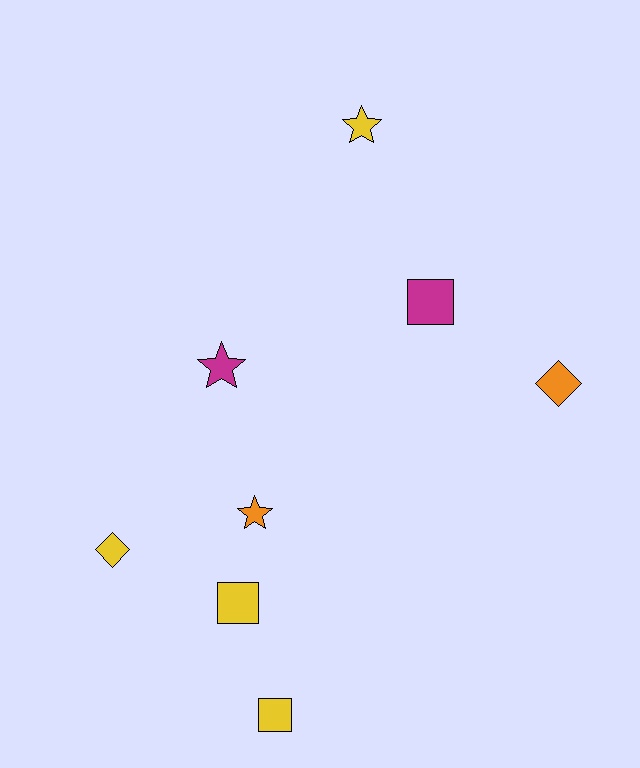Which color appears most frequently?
Yellow, with 4 objects.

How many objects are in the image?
There are 8 objects.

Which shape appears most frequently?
Square, with 3 objects.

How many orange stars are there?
There is 1 orange star.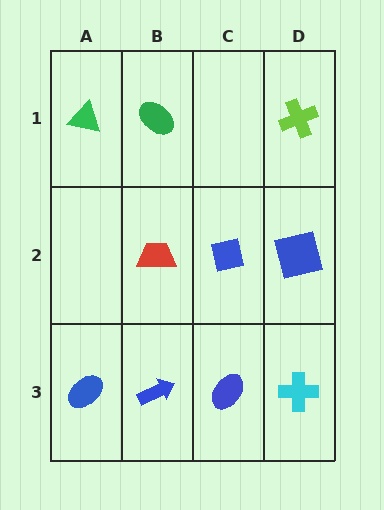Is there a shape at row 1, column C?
No, that cell is empty.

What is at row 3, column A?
A blue ellipse.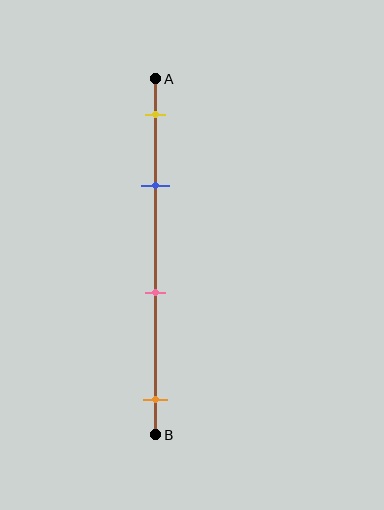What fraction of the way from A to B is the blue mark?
The blue mark is approximately 30% (0.3) of the way from A to B.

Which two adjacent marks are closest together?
The yellow and blue marks are the closest adjacent pair.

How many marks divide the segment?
There are 4 marks dividing the segment.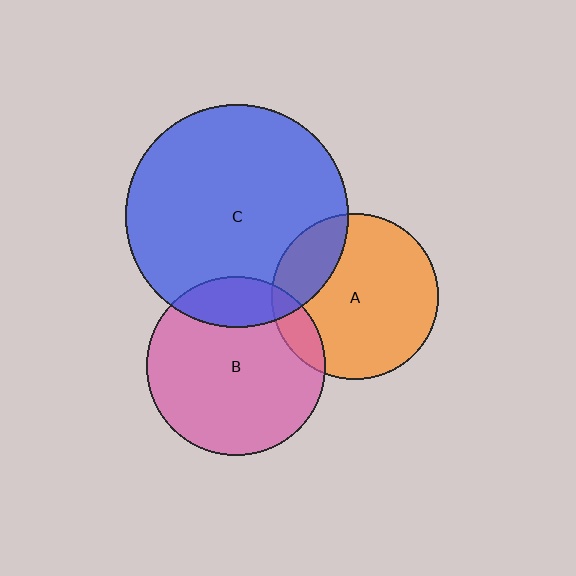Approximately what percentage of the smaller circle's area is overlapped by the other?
Approximately 20%.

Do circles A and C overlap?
Yes.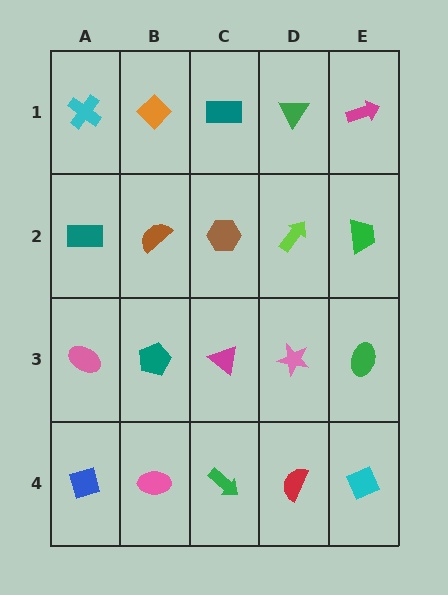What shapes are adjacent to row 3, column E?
A green trapezoid (row 2, column E), a cyan diamond (row 4, column E), a pink star (row 3, column D).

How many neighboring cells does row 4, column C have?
3.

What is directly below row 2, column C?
A magenta triangle.